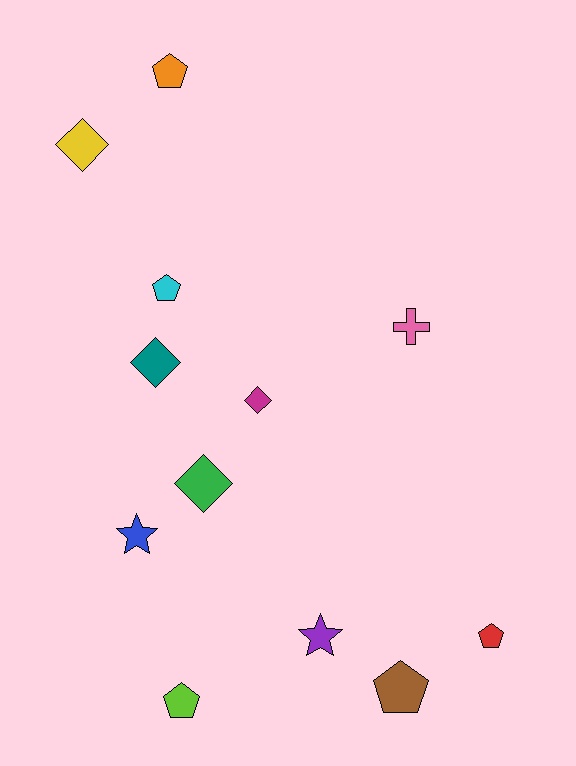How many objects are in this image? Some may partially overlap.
There are 12 objects.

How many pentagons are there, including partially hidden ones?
There are 5 pentagons.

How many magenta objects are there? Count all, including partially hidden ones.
There is 1 magenta object.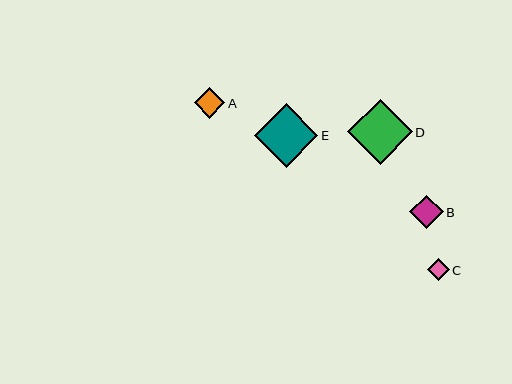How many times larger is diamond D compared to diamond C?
Diamond D is approximately 2.9 times the size of diamond C.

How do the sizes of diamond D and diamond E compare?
Diamond D and diamond E are approximately the same size.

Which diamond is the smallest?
Diamond C is the smallest with a size of approximately 22 pixels.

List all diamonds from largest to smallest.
From largest to smallest: D, E, B, A, C.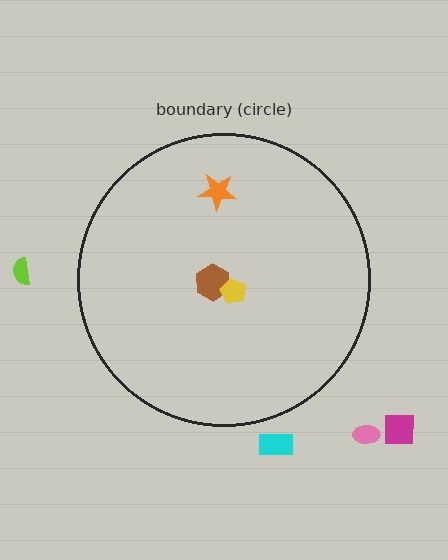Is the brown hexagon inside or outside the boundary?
Inside.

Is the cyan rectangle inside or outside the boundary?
Outside.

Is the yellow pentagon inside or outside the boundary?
Inside.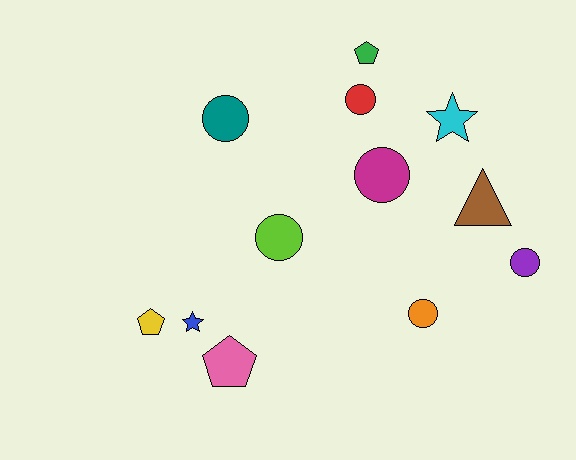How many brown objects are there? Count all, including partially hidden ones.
There is 1 brown object.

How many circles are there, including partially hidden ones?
There are 6 circles.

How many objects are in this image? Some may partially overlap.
There are 12 objects.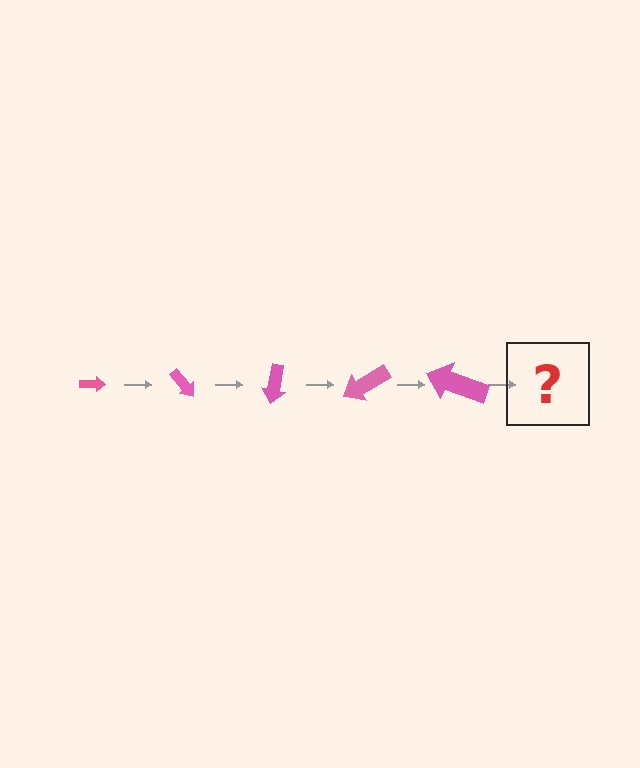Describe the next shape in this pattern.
It should be an arrow, larger than the previous one and rotated 250 degrees from the start.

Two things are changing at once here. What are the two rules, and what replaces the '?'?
The two rules are that the arrow grows larger each step and it rotates 50 degrees each step. The '?' should be an arrow, larger than the previous one and rotated 250 degrees from the start.